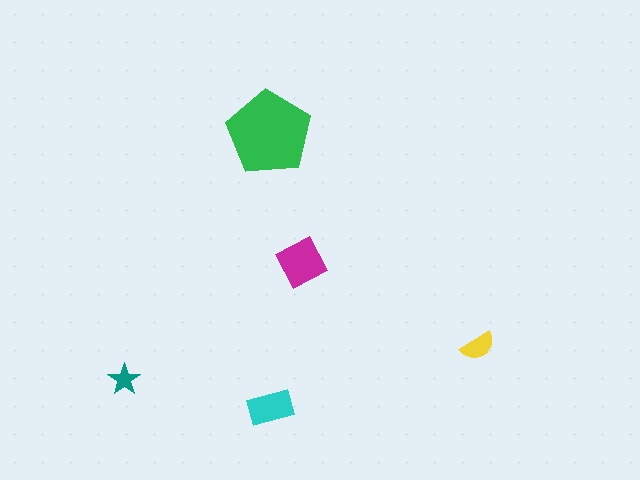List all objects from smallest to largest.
The teal star, the yellow semicircle, the cyan rectangle, the magenta diamond, the green pentagon.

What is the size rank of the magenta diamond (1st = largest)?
2nd.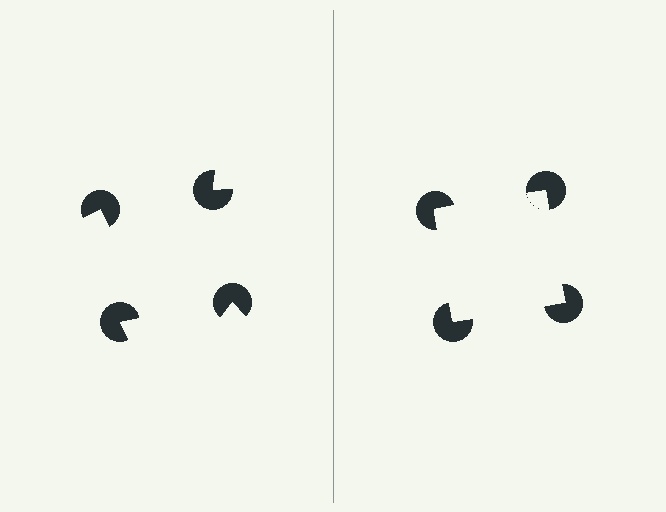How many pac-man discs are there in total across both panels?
8 — 4 on each side.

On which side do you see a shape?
An illusory square appears on the right side. On the left side the wedge cuts are rotated, so no coherent shape forms.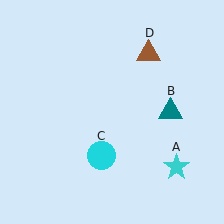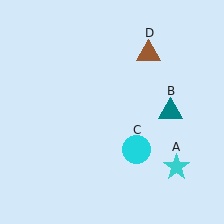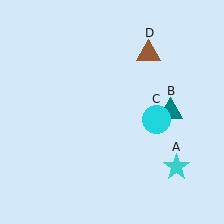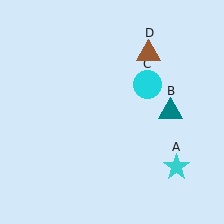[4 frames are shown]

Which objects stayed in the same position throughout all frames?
Cyan star (object A) and teal triangle (object B) and brown triangle (object D) remained stationary.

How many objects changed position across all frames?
1 object changed position: cyan circle (object C).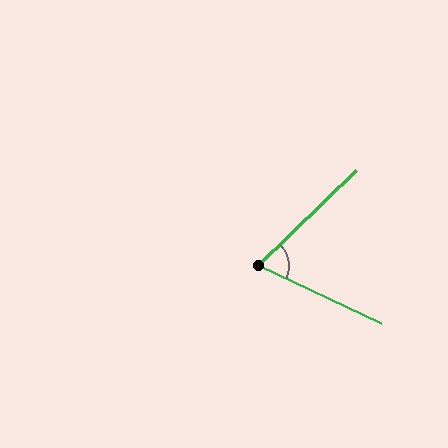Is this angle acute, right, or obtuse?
It is acute.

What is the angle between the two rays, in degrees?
Approximately 70 degrees.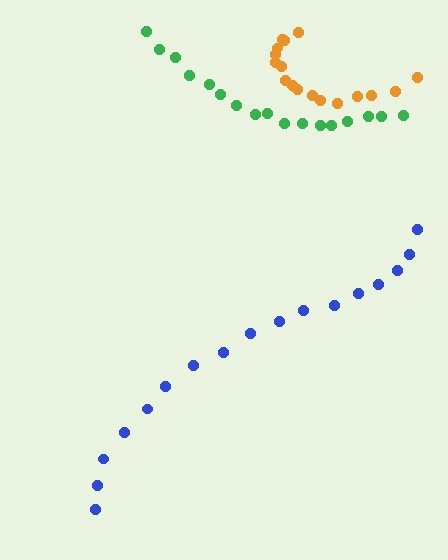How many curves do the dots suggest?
There are 3 distinct paths.